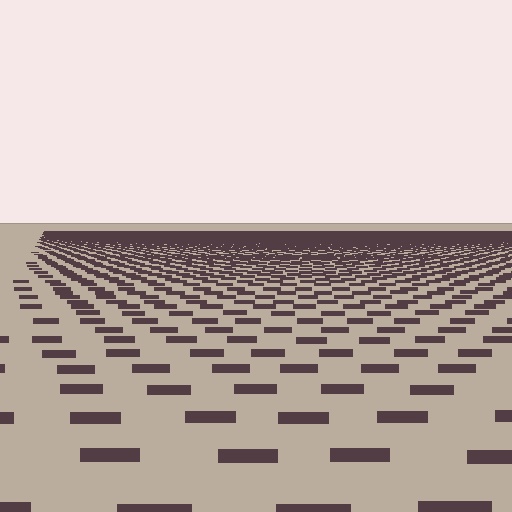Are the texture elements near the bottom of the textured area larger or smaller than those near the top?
Larger. Near the bottom, elements are closer to the viewer and appear at a bigger on-screen size.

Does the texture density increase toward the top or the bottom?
Density increases toward the top.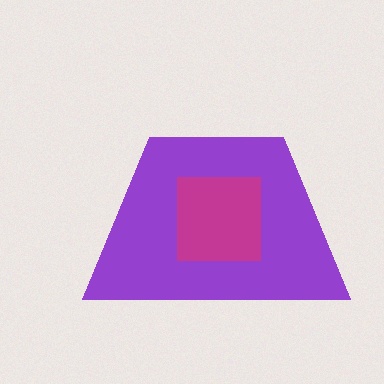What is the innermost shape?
The magenta square.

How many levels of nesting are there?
2.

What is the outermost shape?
The purple trapezoid.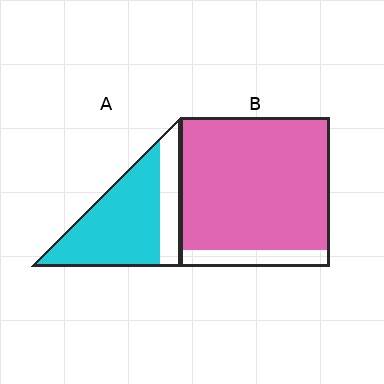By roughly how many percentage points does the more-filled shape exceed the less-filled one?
By roughly 15 percentage points (B over A).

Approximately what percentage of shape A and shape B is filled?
A is approximately 75% and B is approximately 90%.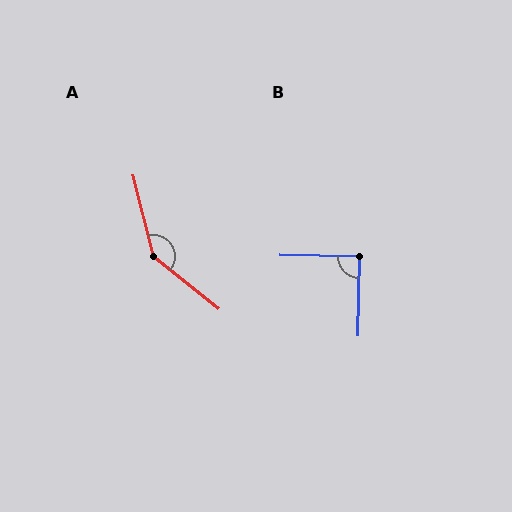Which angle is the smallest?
B, at approximately 90 degrees.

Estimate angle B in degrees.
Approximately 90 degrees.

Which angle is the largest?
A, at approximately 143 degrees.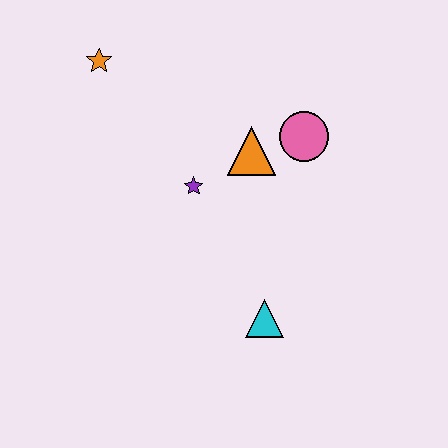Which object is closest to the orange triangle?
The pink circle is closest to the orange triangle.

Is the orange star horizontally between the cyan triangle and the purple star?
No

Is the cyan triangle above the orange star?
No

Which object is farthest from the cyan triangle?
The orange star is farthest from the cyan triangle.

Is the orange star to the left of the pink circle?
Yes